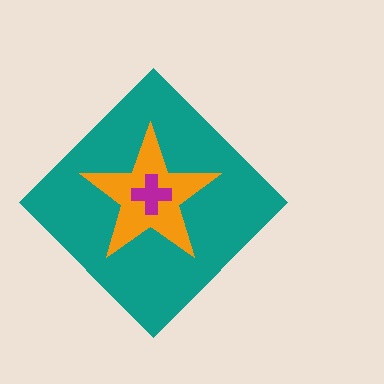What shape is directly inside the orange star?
The magenta cross.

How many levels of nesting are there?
3.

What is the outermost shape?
The teal diamond.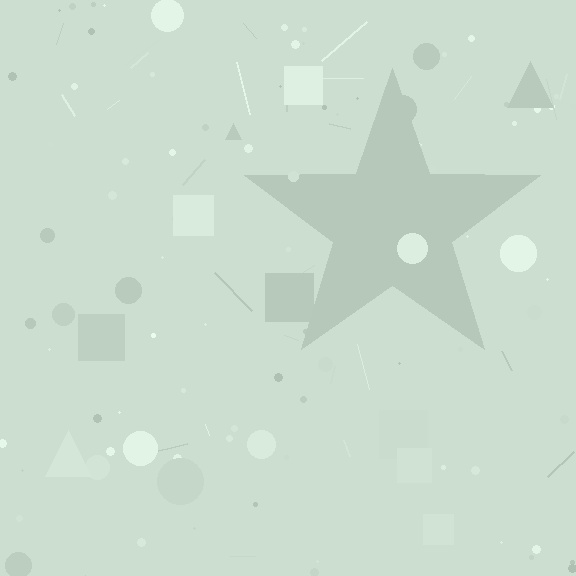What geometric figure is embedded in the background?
A star is embedded in the background.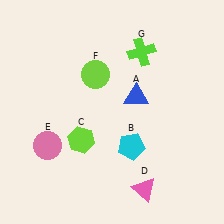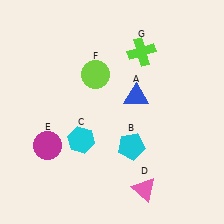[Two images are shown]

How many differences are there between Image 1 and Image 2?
There are 2 differences between the two images.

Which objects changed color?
C changed from lime to cyan. E changed from pink to magenta.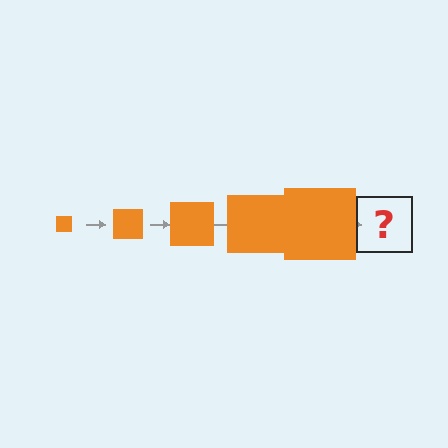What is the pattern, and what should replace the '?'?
The pattern is that the square gets progressively larger each step. The '?' should be an orange square, larger than the previous one.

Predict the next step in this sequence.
The next step is an orange square, larger than the previous one.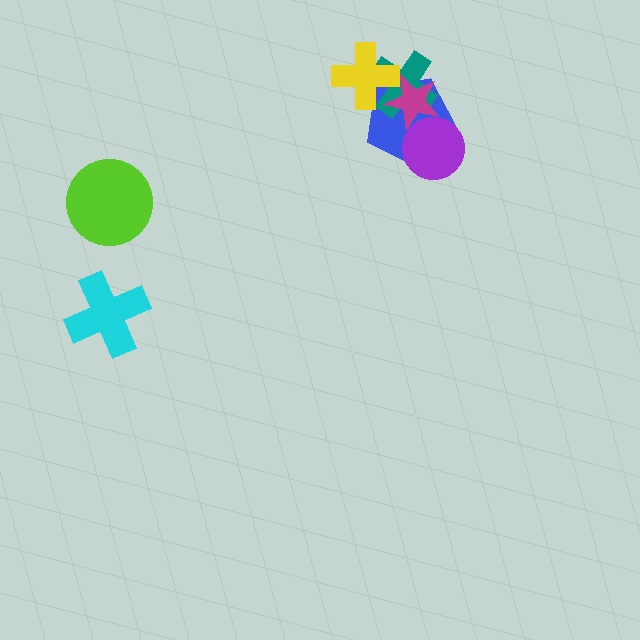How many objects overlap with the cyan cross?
0 objects overlap with the cyan cross.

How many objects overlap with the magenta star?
4 objects overlap with the magenta star.